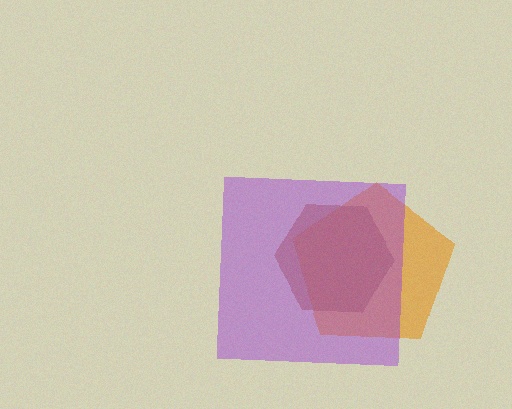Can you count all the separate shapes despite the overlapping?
Yes, there are 3 separate shapes.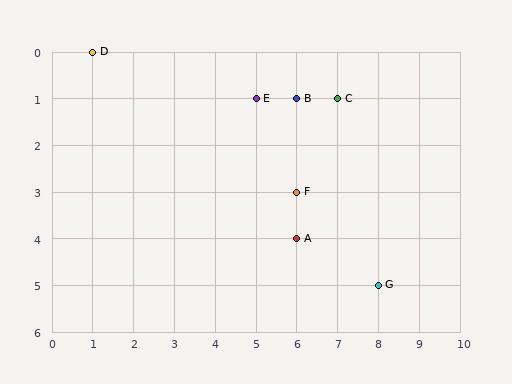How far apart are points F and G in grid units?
Points F and G are 2 columns and 2 rows apart (about 2.8 grid units diagonally).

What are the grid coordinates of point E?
Point E is at grid coordinates (5, 1).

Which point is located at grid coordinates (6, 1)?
Point B is at (6, 1).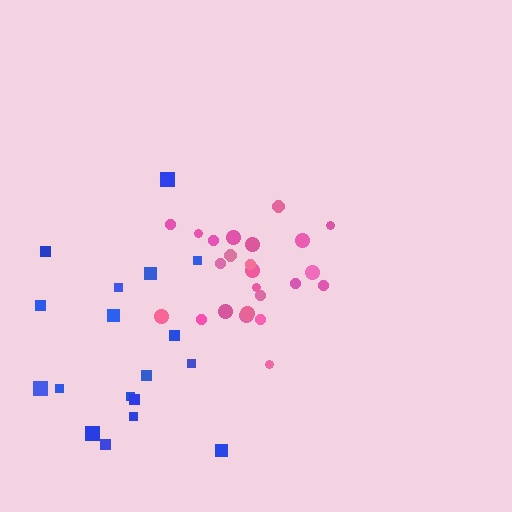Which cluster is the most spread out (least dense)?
Blue.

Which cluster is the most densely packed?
Pink.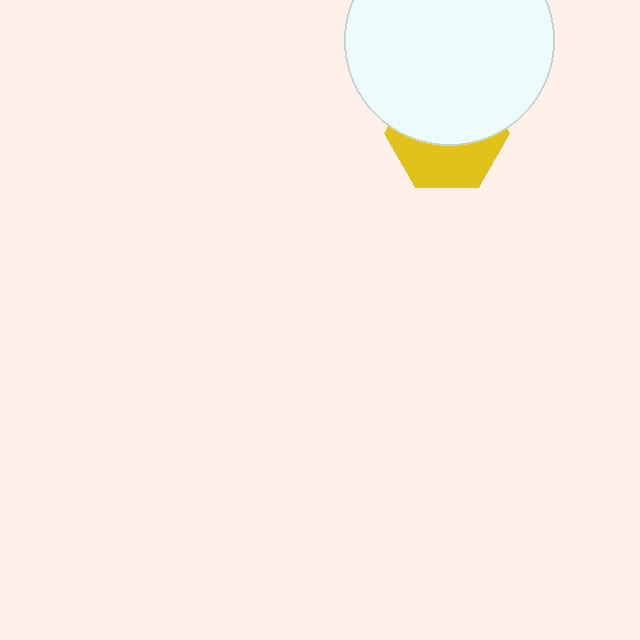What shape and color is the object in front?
The object in front is a white circle.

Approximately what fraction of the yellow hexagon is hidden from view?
Roughly 58% of the yellow hexagon is hidden behind the white circle.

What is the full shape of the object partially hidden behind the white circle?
The partially hidden object is a yellow hexagon.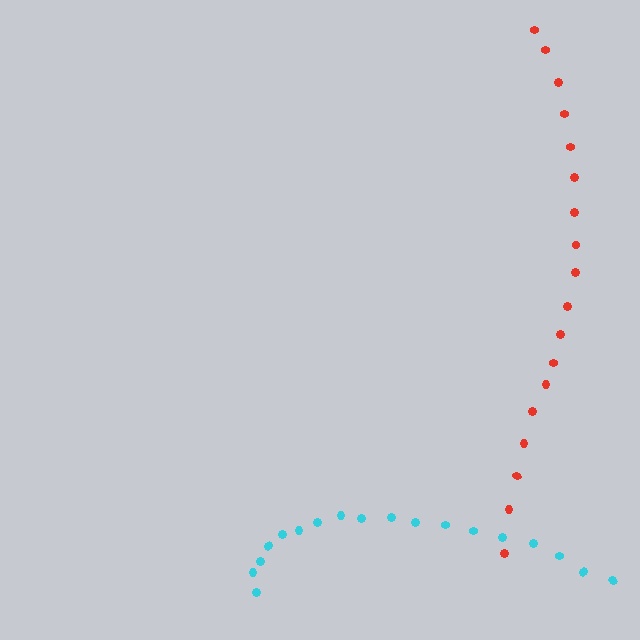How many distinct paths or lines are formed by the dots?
There are 2 distinct paths.